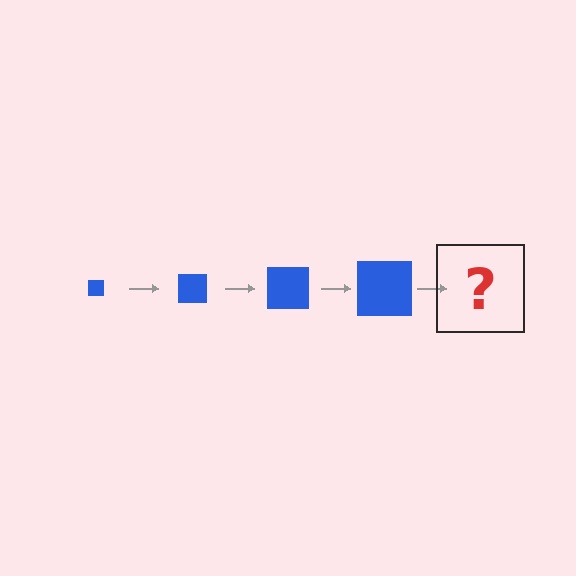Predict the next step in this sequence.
The next step is a blue square, larger than the previous one.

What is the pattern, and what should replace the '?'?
The pattern is that the square gets progressively larger each step. The '?' should be a blue square, larger than the previous one.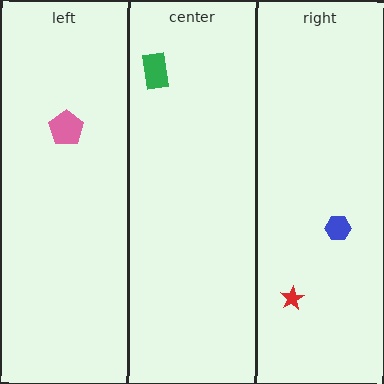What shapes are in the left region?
The pink pentagon.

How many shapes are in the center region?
1.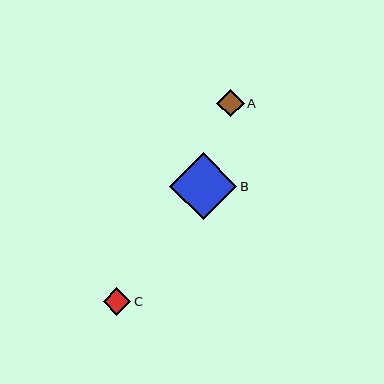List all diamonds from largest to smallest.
From largest to smallest: B, C, A.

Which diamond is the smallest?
Diamond A is the smallest with a size of approximately 28 pixels.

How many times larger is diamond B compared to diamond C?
Diamond B is approximately 2.4 times the size of diamond C.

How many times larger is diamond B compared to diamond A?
Diamond B is approximately 2.4 times the size of diamond A.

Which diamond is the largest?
Diamond B is the largest with a size of approximately 67 pixels.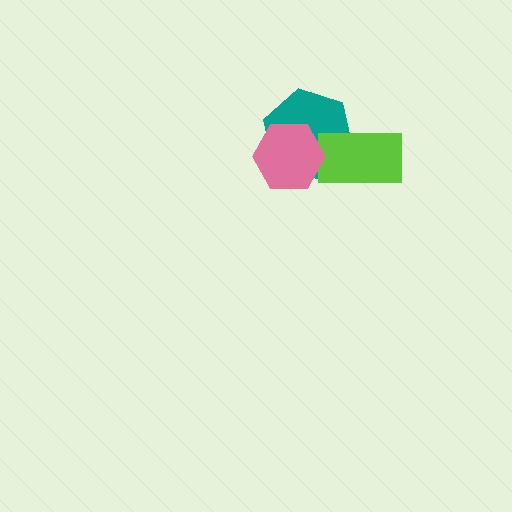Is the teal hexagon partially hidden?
Yes, it is partially covered by another shape.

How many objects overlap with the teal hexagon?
2 objects overlap with the teal hexagon.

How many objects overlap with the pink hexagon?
1 object overlaps with the pink hexagon.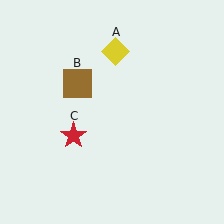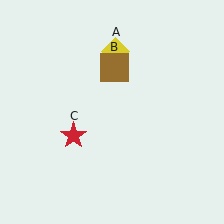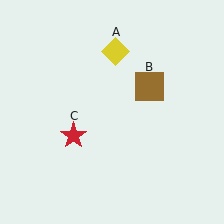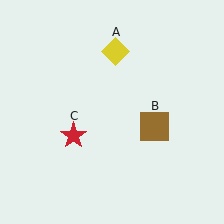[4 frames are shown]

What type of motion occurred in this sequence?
The brown square (object B) rotated clockwise around the center of the scene.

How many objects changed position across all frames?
1 object changed position: brown square (object B).